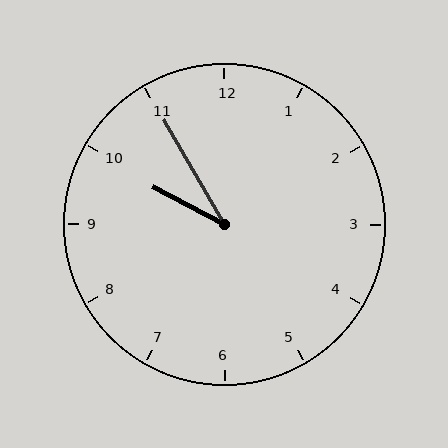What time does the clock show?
9:55.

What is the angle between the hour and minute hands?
Approximately 32 degrees.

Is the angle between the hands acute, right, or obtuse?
It is acute.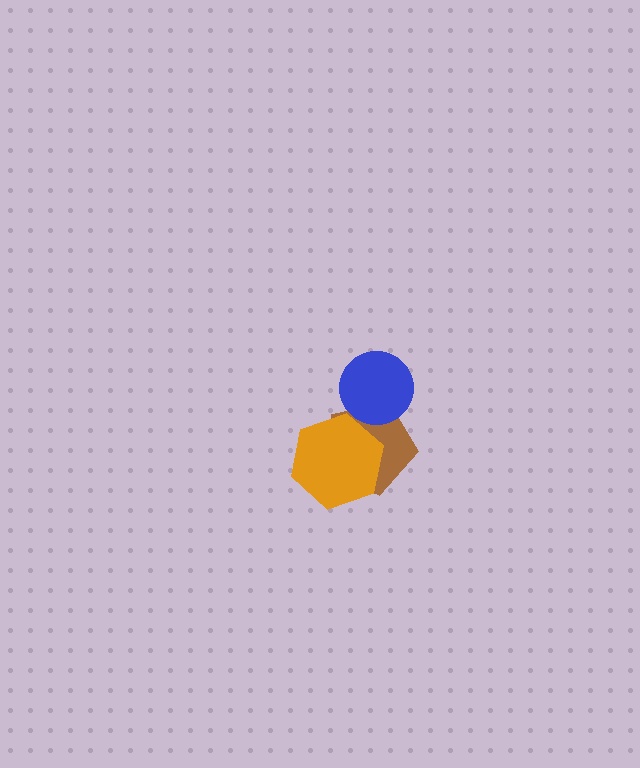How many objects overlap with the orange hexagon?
1 object overlaps with the orange hexagon.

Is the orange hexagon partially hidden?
No, no other shape covers it.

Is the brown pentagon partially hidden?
Yes, it is partially covered by another shape.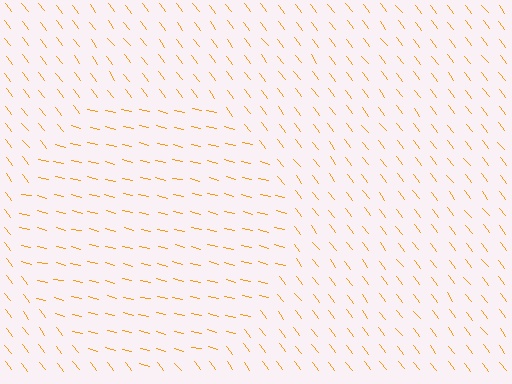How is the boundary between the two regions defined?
The boundary is defined purely by a change in line orientation (approximately 39 degrees difference). All lines are the same color and thickness.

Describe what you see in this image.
The image is filled with small orange line segments. A circle region in the image has lines oriented differently from the surrounding lines, creating a visible texture boundary.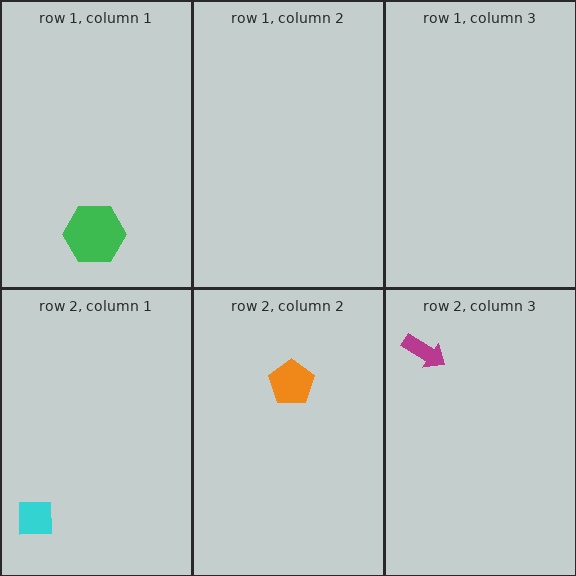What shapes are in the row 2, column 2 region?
The orange pentagon.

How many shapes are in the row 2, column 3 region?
1.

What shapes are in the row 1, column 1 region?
The green hexagon.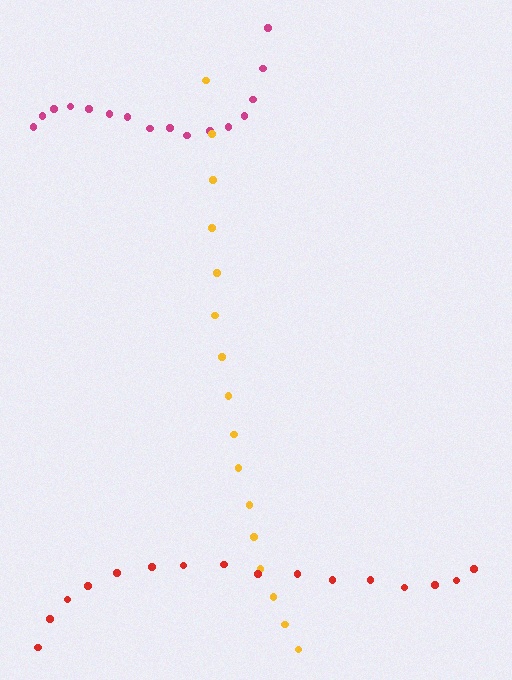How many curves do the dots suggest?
There are 3 distinct paths.